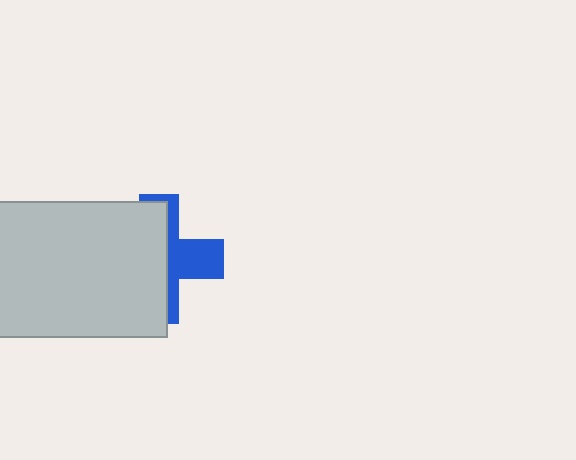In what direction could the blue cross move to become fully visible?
The blue cross could move right. That would shift it out from behind the light gray rectangle entirely.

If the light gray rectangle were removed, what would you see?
You would see the complete blue cross.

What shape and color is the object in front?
The object in front is a light gray rectangle.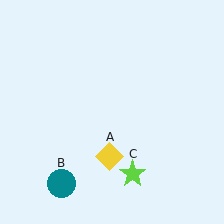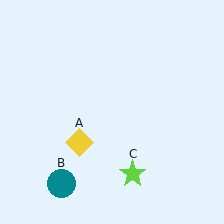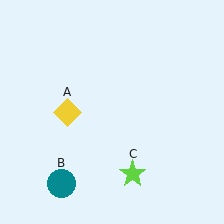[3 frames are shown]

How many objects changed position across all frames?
1 object changed position: yellow diamond (object A).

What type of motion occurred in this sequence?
The yellow diamond (object A) rotated clockwise around the center of the scene.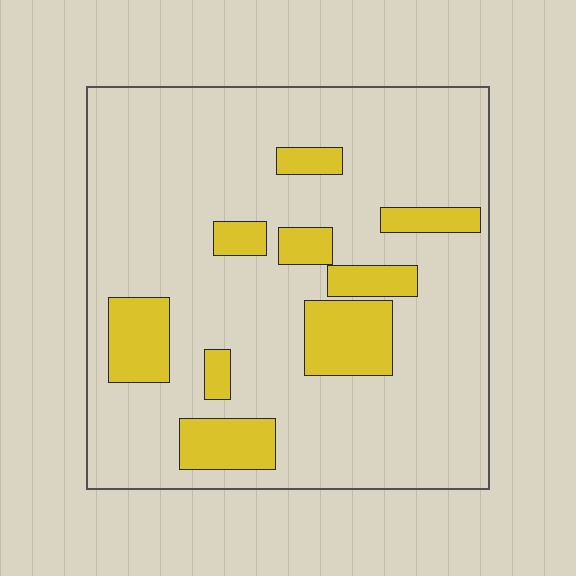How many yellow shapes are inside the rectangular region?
9.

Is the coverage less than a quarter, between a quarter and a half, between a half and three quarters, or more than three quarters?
Less than a quarter.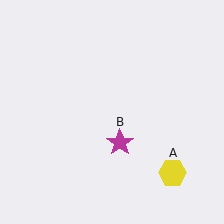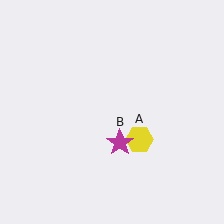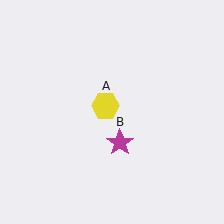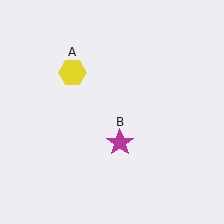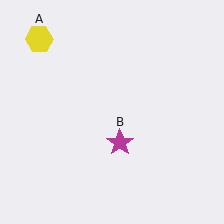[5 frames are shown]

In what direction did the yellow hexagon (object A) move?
The yellow hexagon (object A) moved up and to the left.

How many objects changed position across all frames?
1 object changed position: yellow hexagon (object A).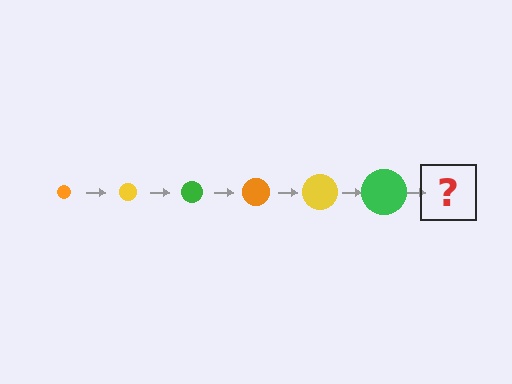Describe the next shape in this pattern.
It should be an orange circle, larger than the previous one.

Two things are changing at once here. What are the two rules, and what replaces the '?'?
The two rules are that the circle grows larger each step and the color cycles through orange, yellow, and green. The '?' should be an orange circle, larger than the previous one.